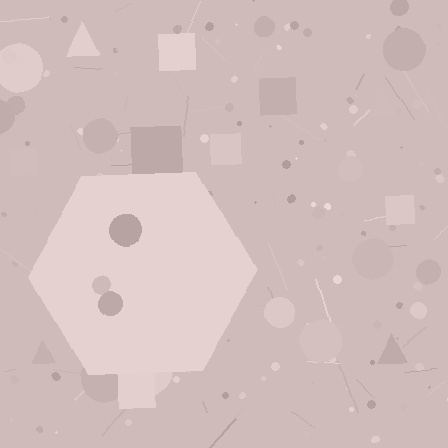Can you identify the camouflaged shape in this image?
The camouflaged shape is a hexagon.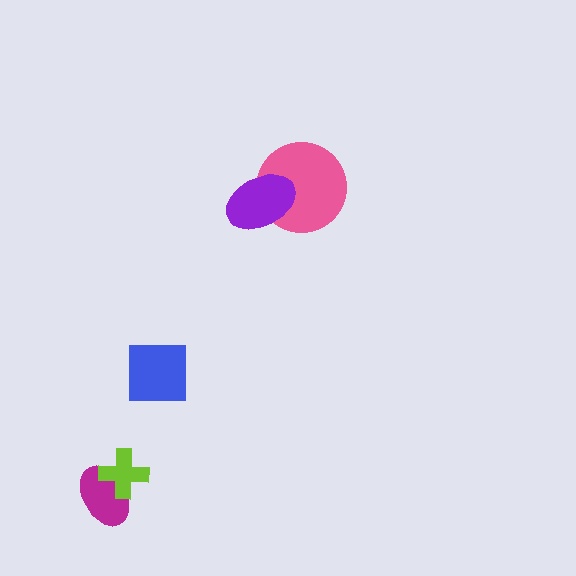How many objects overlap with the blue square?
0 objects overlap with the blue square.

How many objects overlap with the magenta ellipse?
1 object overlaps with the magenta ellipse.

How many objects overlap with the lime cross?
1 object overlaps with the lime cross.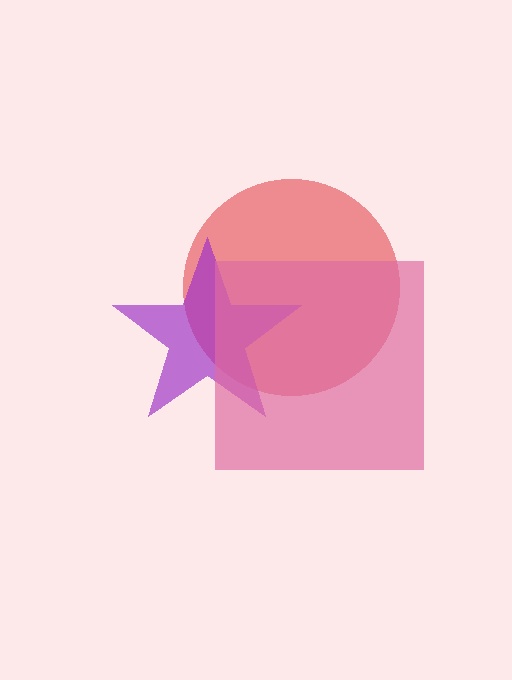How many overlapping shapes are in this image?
There are 3 overlapping shapes in the image.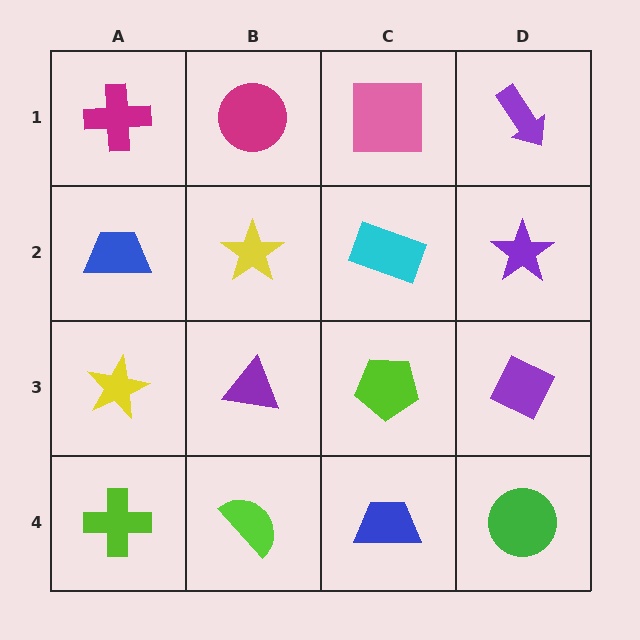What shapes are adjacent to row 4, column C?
A lime pentagon (row 3, column C), a lime semicircle (row 4, column B), a green circle (row 4, column D).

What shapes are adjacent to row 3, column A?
A blue trapezoid (row 2, column A), a lime cross (row 4, column A), a purple triangle (row 3, column B).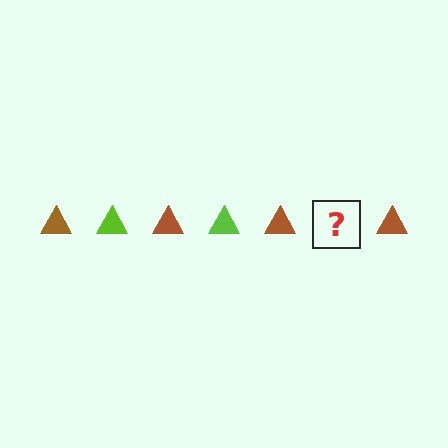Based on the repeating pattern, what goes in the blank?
The blank should be a lime triangle.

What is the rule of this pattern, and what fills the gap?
The rule is that the pattern cycles through brown, lime triangles. The gap should be filled with a lime triangle.